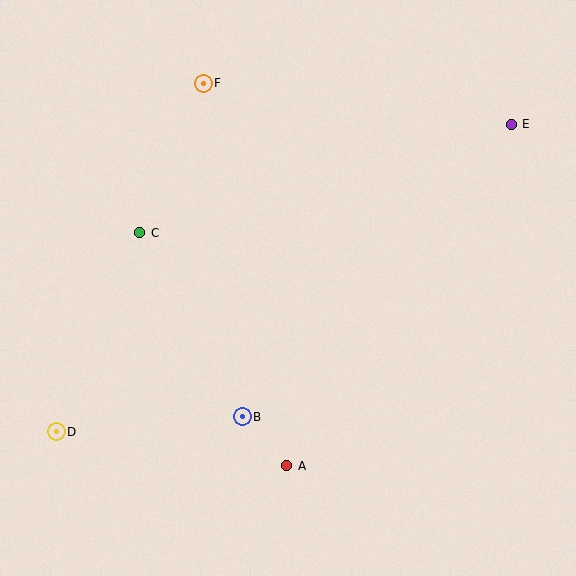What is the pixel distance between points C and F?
The distance between C and F is 162 pixels.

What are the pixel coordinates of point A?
Point A is at (287, 466).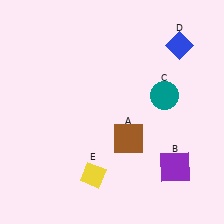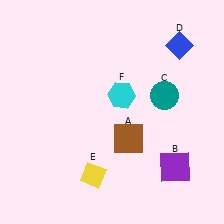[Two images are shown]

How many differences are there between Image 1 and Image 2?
There is 1 difference between the two images.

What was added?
A cyan hexagon (F) was added in Image 2.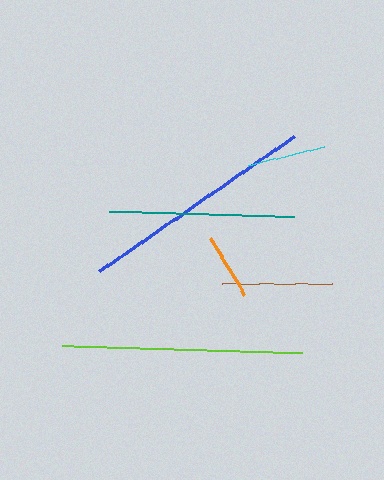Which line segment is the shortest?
The orange line is the shortest at approximately 67 pixels.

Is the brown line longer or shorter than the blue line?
The blue line is longer than the brown line.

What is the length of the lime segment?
The lime segment is approximately 240 pixels long.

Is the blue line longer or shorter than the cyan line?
The blue line is longer than the cyan line.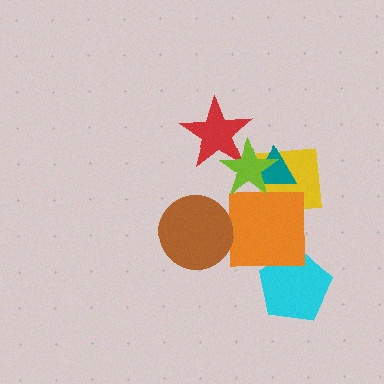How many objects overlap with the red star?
1 object overlaps with the red star.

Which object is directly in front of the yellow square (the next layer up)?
The teal triangle is directly in front of the yellow square.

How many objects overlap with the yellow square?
3 objects overlap with the yellow square.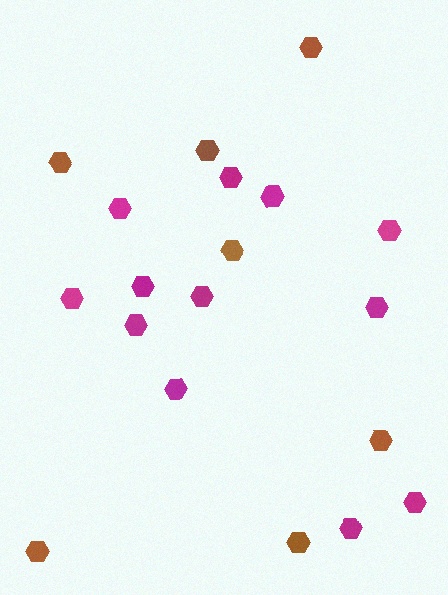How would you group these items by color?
There are 2 groups: one group of brown hexagons (7) and one group of magenta hexagons (12).